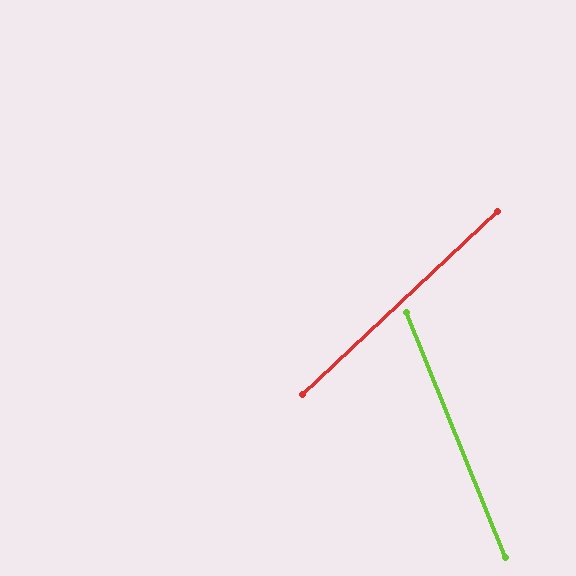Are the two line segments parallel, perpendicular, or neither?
Neither parallel nor perpendicular — they differ by about 69°.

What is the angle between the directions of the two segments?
Approximately 69 degrees.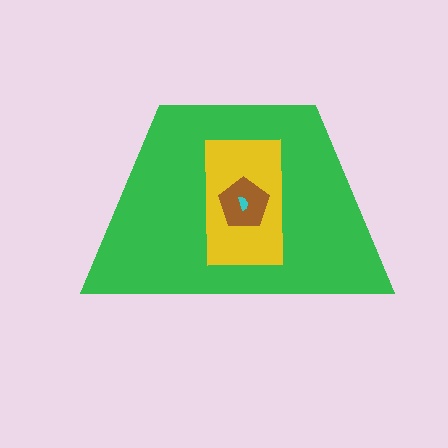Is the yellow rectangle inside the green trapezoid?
Yes.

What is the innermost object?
The cyan semicircle.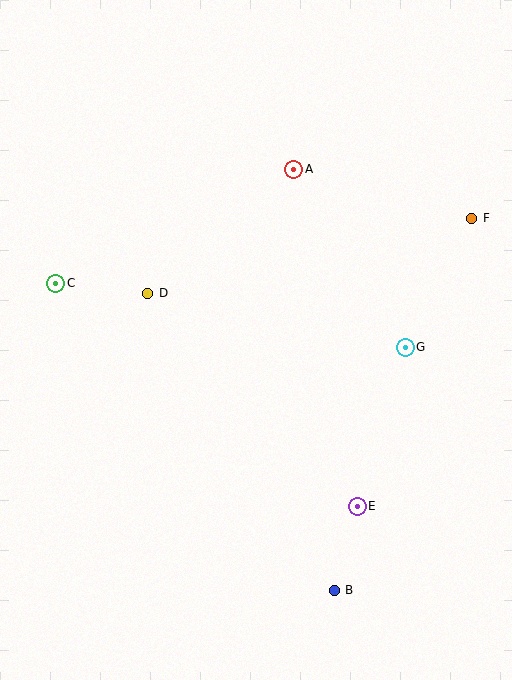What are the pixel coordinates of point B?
Point B is at (334, 590).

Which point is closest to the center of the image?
Point D at (148, 293) is closest to the center.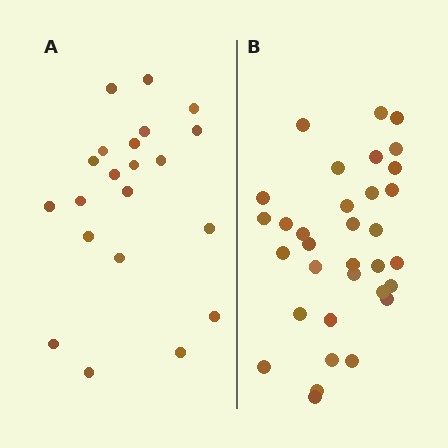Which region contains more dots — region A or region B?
Region B (the right region) has more dots.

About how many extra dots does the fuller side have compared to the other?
Region B has roughly 12 or so more dots than region A.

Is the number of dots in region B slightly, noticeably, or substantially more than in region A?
Region B has substantially more. The ratio is roughly 1.6 to 1.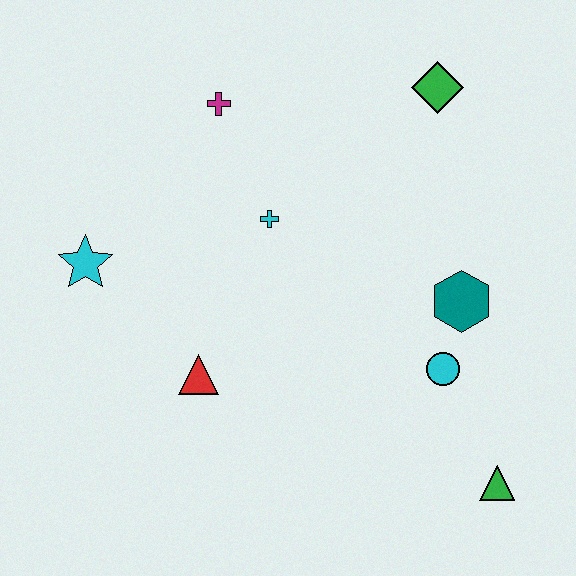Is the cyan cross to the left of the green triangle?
Yes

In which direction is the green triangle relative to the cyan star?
The green triangle is to the right of the cyan star.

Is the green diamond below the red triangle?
No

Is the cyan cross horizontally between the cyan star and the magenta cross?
No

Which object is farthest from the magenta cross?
The green triangle is farthest from the magenta cross.